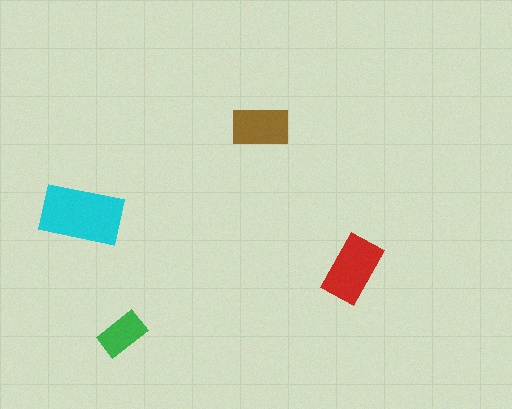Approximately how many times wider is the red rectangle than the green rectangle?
About 1.5 times wider.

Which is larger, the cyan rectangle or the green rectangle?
The cyan one.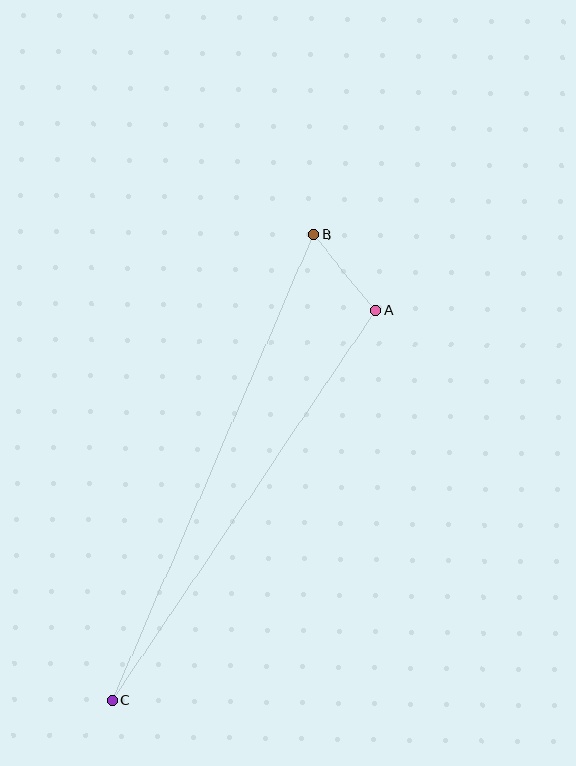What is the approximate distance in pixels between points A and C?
The distance between A and C is approximately 470 pixels.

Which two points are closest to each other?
Points A and B are closest to each other.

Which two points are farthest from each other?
Points B and C are farthest from each other.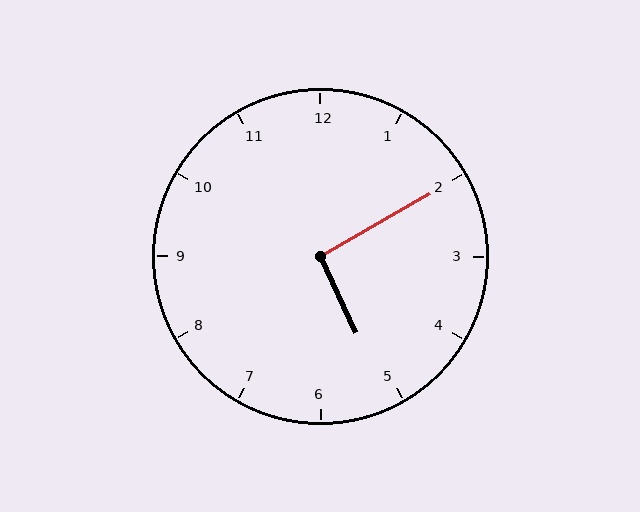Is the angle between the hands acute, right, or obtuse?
It is right.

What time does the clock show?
5:10.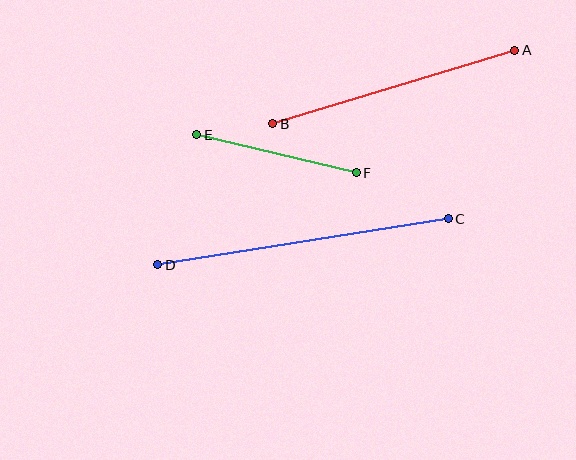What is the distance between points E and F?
The distance is approximately 164 pixels.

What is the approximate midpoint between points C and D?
The midpoint is at approximately (303, 242) pixels.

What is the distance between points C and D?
The distance is approximately 294 pixels.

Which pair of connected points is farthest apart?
Points C and D are farthest apart.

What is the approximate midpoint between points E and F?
The midpoint is at approximately (277, 154) pixels.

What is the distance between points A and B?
The distance is approximately 253 pixels.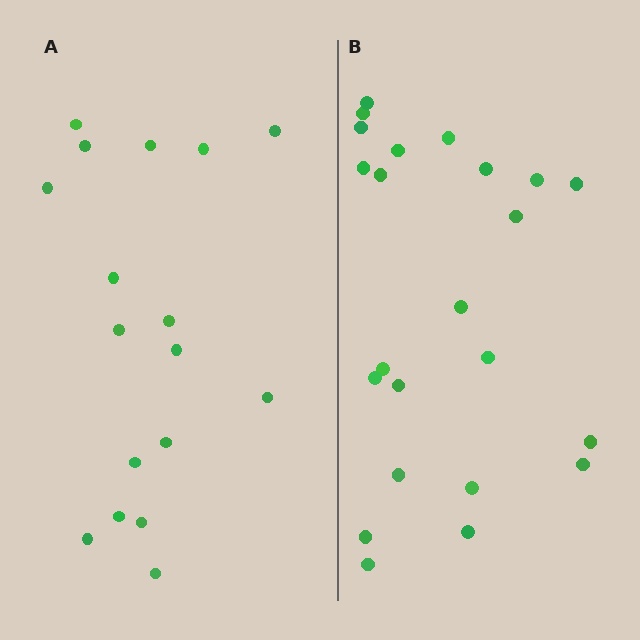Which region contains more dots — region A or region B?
Region B (the right region) has more dots.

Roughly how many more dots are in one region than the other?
Region B has about 6 more dots than region A.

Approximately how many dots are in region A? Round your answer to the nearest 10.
About 20 dots. (The exact count is 17, which rounds to 20.)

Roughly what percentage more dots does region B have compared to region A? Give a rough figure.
About 35% more.